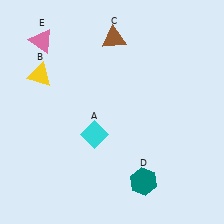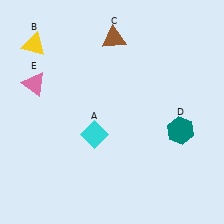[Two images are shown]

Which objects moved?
The objects that moved are: the yellow triangle (B), the teal hexagon (D), the pink triangle (E).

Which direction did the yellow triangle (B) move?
The yellow triangle (B) moved up.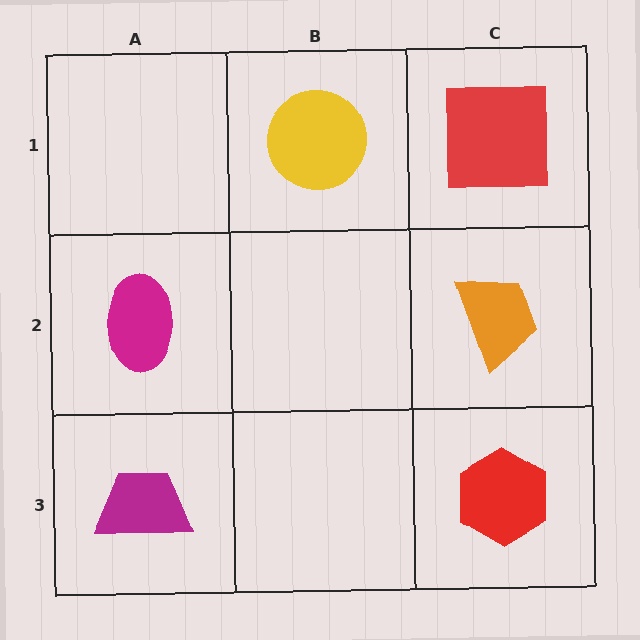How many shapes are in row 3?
2 shapes.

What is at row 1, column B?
A yellow circle.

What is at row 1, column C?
A red square.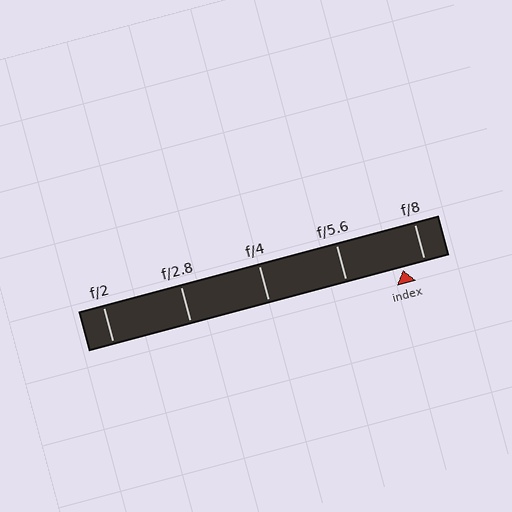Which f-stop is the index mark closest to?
The index mark is closest to f/8.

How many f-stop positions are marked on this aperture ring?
There are 5 f-stop positions marked.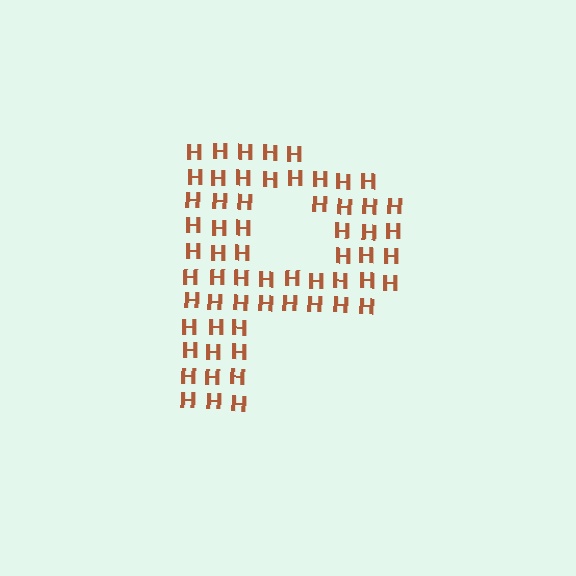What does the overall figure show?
The overall figure shows the letter P.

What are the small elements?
The small elements are letter H's.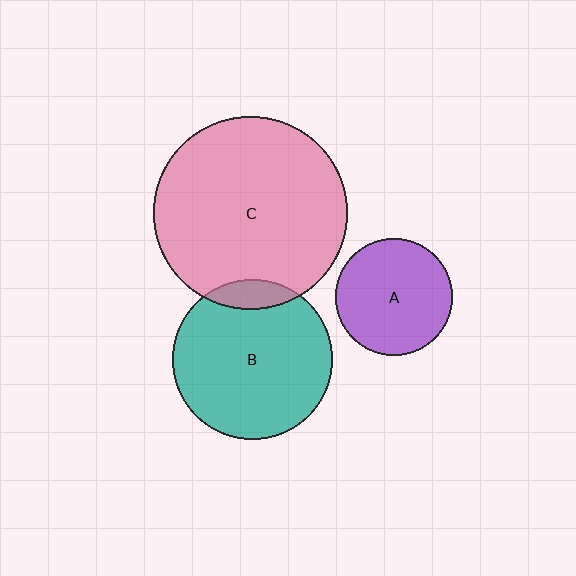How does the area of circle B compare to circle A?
Approximately 1.9 times.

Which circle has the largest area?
Circle C (pink).